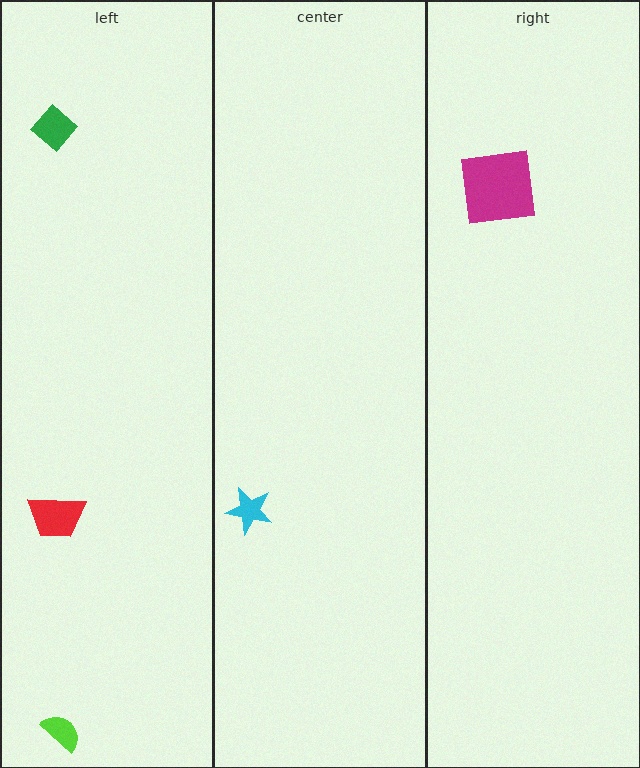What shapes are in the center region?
The cyan star.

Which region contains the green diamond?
The left region.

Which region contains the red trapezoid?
The left region.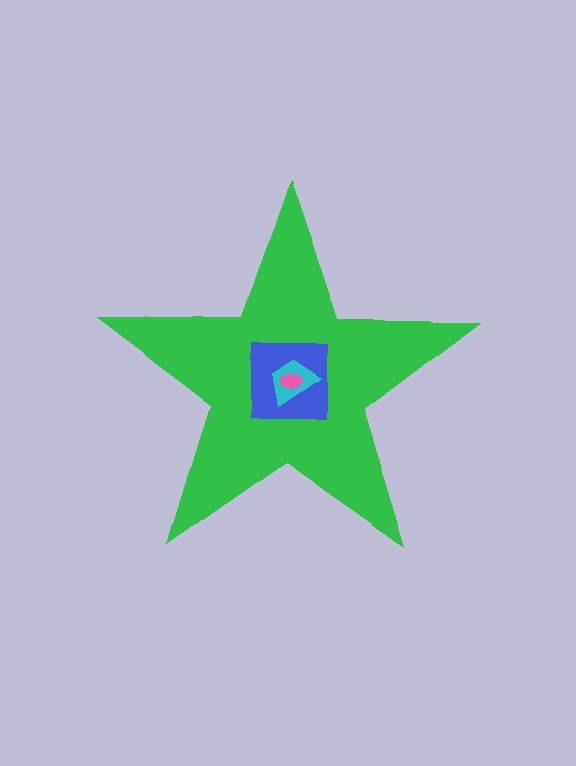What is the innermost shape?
The pink ellipse.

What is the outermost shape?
The green star.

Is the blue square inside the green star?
Yes.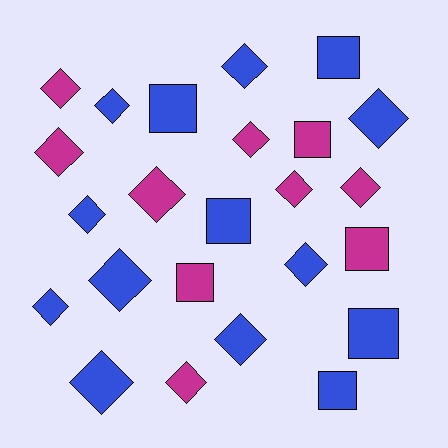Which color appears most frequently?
Blue, with 14 objects.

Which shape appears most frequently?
Diamond, with 16 objects.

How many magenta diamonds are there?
There are 7 magenta diamonds.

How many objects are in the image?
There are 24 objects.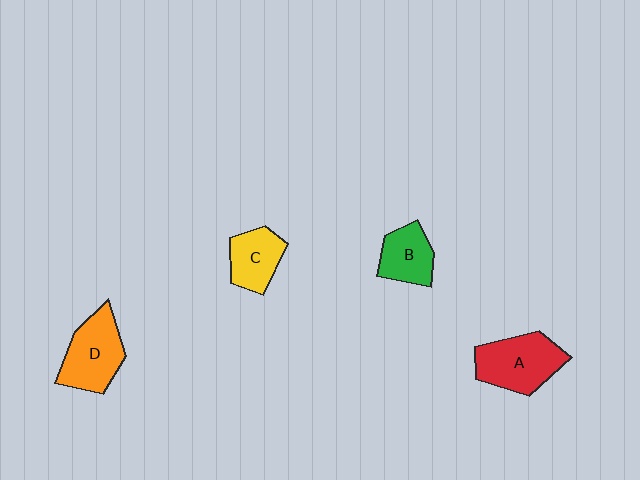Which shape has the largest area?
Shape A (red).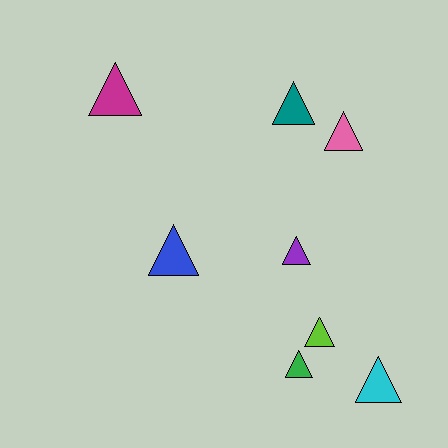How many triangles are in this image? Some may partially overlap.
There are 8 triangles.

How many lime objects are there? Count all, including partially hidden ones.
There is 1 lime object.